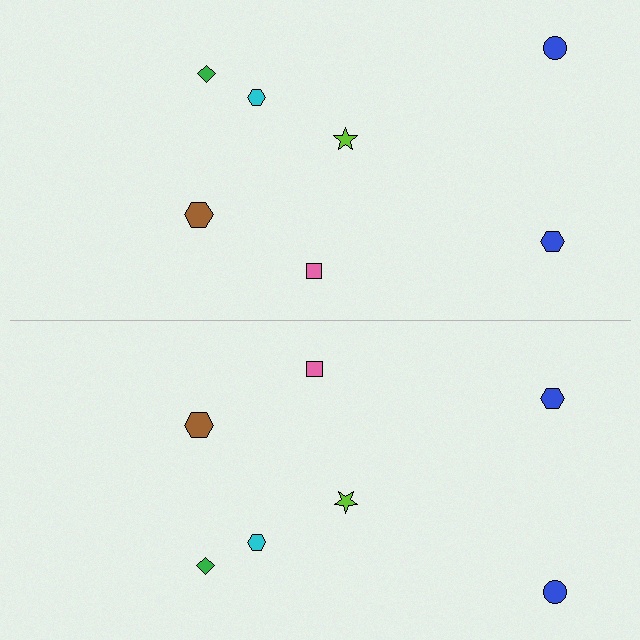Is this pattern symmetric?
Yes, this pattern has bilateral (reflection) symmetry.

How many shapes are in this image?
There are 14 shapes in this image.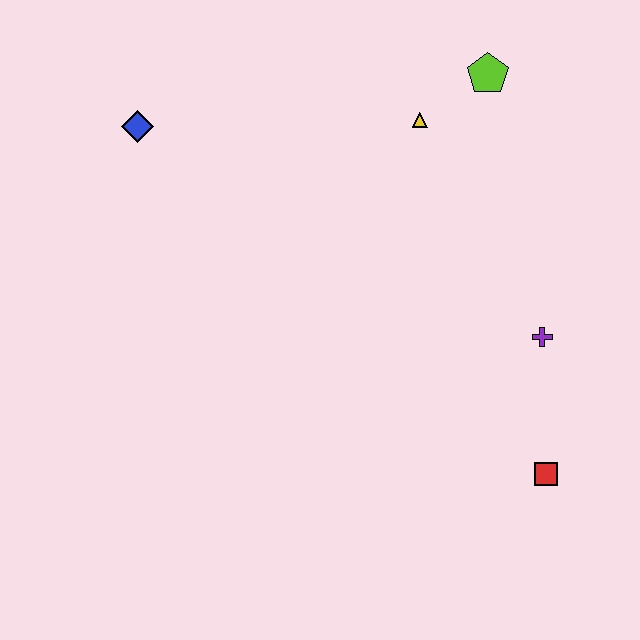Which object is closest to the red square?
The purple cross is closest to the red square.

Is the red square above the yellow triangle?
No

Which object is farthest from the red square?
The blue diamond is farthest from the red square.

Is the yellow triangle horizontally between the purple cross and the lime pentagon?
No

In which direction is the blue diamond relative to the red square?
The blue diamond is to the left of the red square.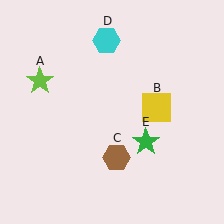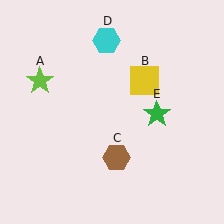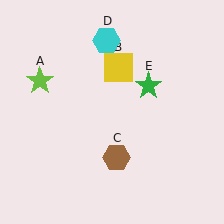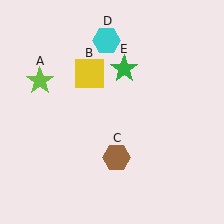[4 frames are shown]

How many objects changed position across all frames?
2 objects changed position: yellow square (object B), green star (object E).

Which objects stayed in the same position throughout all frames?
Lime star (object A) and brown hexagon (object C) and cyan hexagon (object D) remained stationary.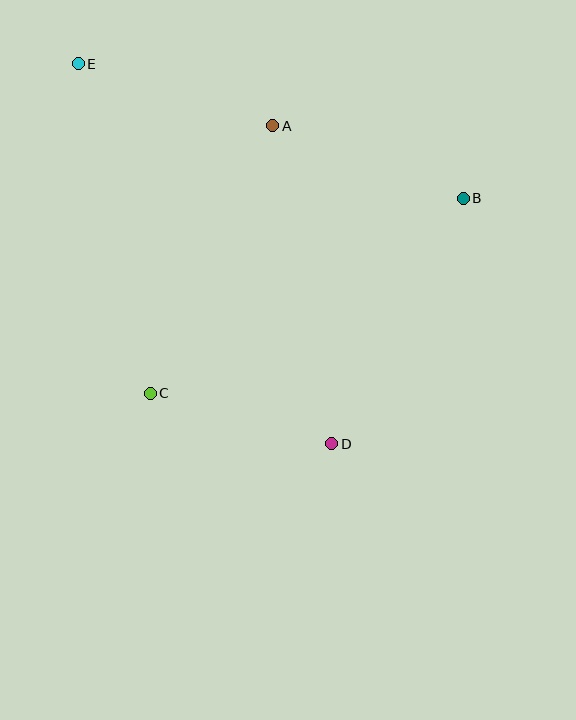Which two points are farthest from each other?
Points D and E are farthest from each other.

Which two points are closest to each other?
Points C and D are closest to each other.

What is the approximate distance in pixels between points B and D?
The distance between B and D is approximately 278 pixels.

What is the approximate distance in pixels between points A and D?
The distance between A and D is approximately 324 pixels.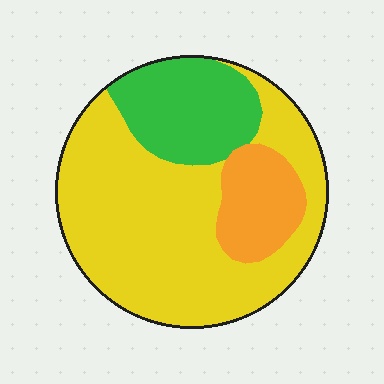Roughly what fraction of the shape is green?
Green covers 21% of the shape.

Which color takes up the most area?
Yellow, at roughly 65%.